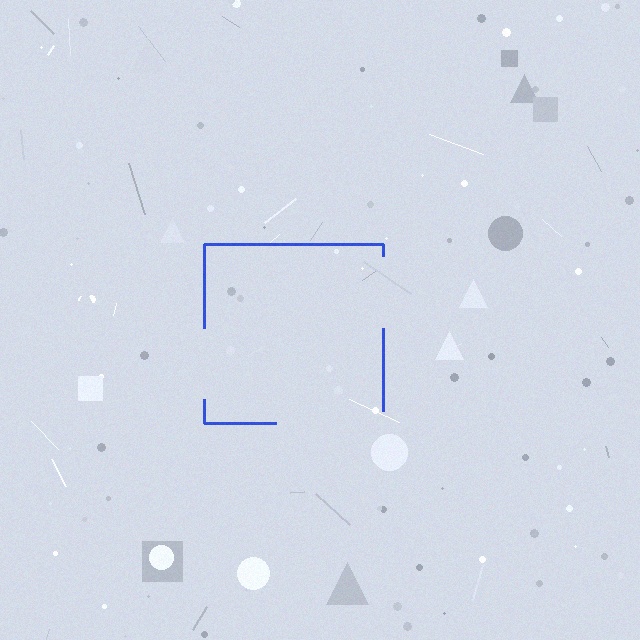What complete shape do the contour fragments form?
The contour fragments form a square.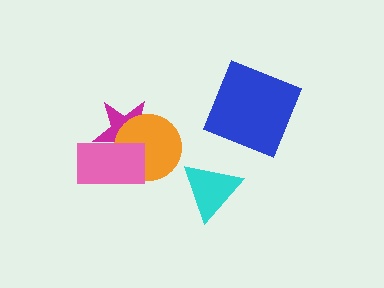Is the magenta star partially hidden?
Yes, it is partially covered by another shape.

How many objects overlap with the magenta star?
2 objects overlap with the magenta star.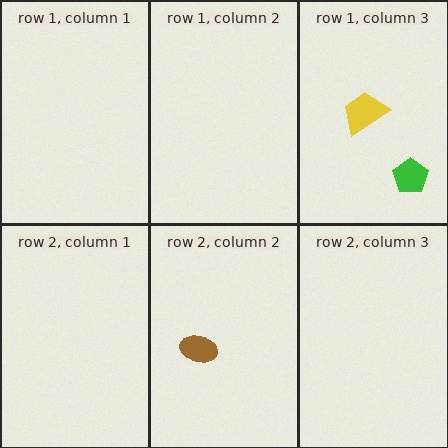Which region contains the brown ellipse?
The row 2, column 2 region.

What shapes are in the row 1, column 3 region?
The green pentagon, the yellow trapezoid.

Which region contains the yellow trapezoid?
The row 1, column 3 region.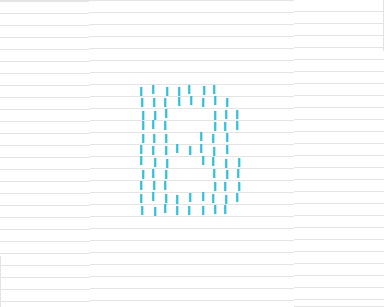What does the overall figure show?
The overall figure shows the letter B.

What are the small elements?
The small elements are letter I's.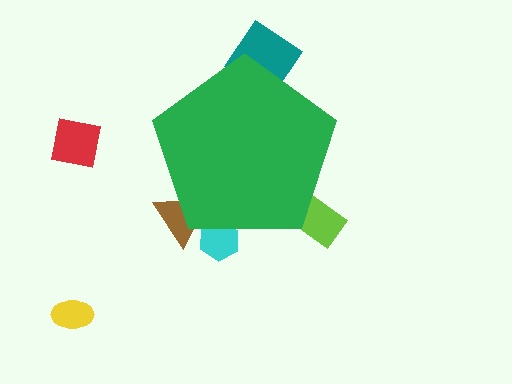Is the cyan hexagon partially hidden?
Yes, the cyan hexagon is partially hidden behind the green pentagon.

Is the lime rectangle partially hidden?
Yes, the lime rectangle is partially hidden behind the green pentagon.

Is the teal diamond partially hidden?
Yes, the teal diamond is partially hidden behind the green pentagon.